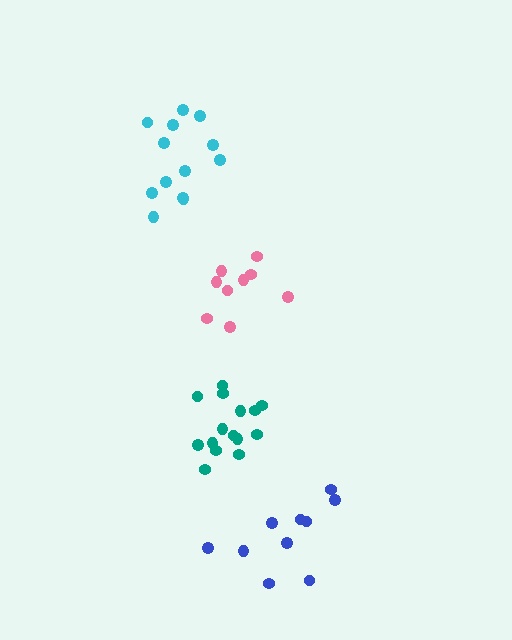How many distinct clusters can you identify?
There are 4 distinct clusters.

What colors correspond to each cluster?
The clusters are colored: cyan, pink, teal, blue.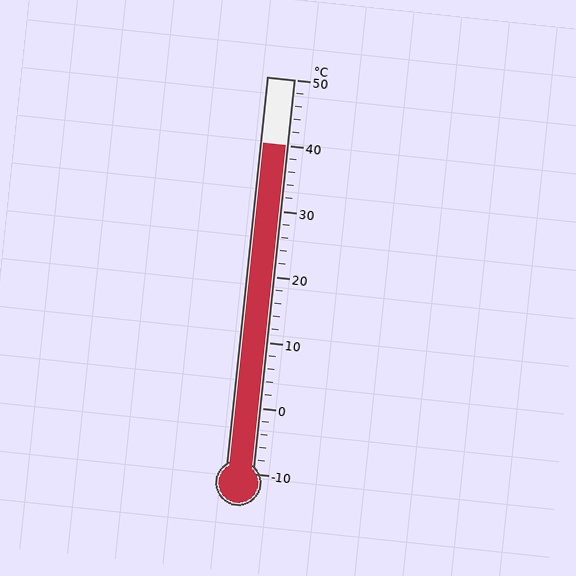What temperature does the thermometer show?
The thermometer shows approximately 40°C.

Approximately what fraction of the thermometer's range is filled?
The thermometer is filled to approximately 85% of its range.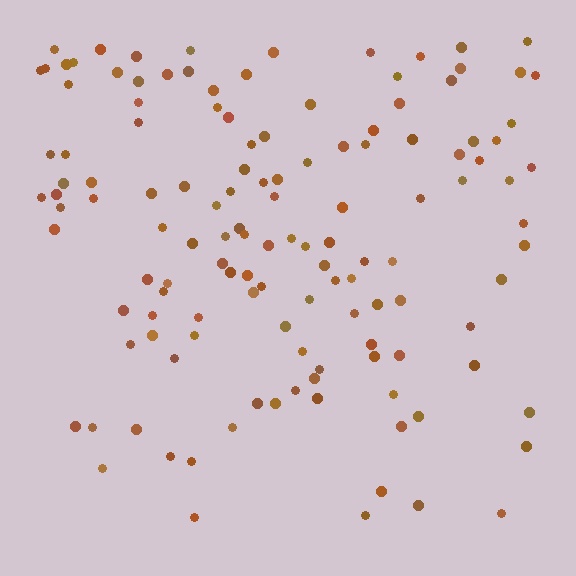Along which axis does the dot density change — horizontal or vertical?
Vertical.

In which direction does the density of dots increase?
From bottom to top, with the top side densest.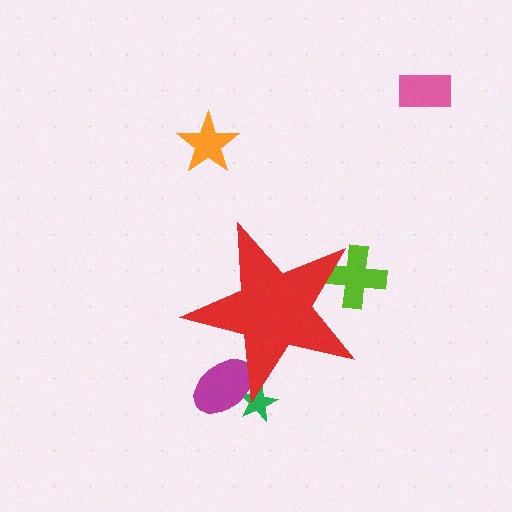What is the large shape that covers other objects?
A red star.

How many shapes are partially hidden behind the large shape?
3 shapes are partially hidden.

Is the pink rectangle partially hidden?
No, the pink rectangle is fully visible.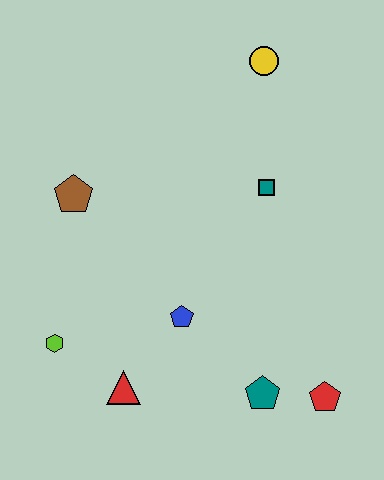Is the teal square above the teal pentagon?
Yes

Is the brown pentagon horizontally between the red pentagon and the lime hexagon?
Yes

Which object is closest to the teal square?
The yellow circle is closest to the teal square.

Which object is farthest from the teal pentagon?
The yellow circle is farthest from the teal pentagon.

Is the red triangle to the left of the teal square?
Yes